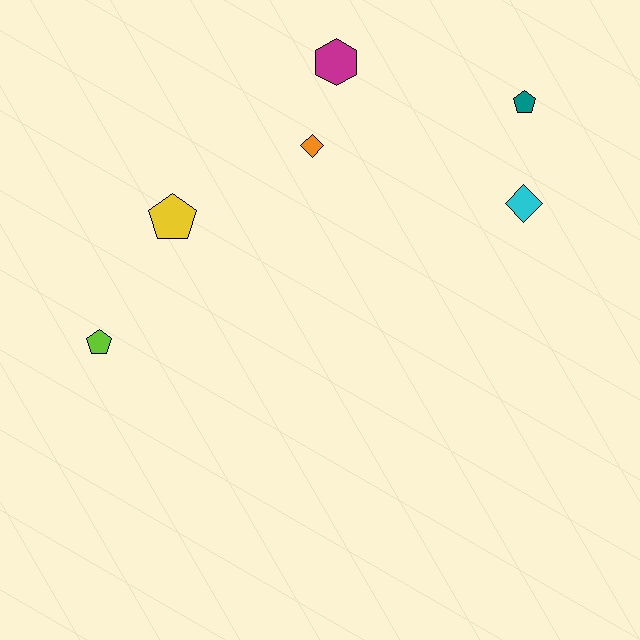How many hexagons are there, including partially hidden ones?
There is 1 hexagon.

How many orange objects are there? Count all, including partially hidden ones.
There is 1 orange object.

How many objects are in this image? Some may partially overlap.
There are 6 objects.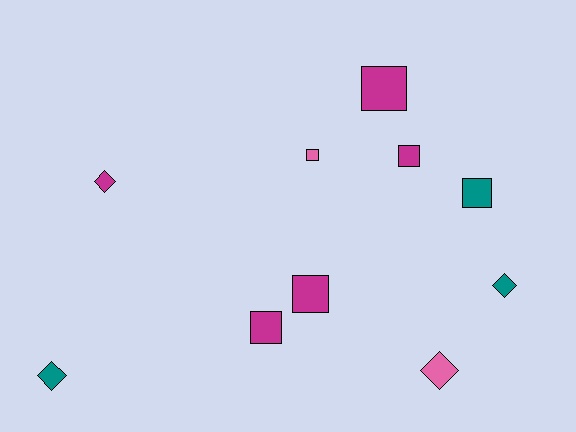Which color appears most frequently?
Magenta, with 5 objects.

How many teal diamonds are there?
There are 2 teal diamonds.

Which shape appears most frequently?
Square, with 6 objects.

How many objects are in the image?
There are 10 objects.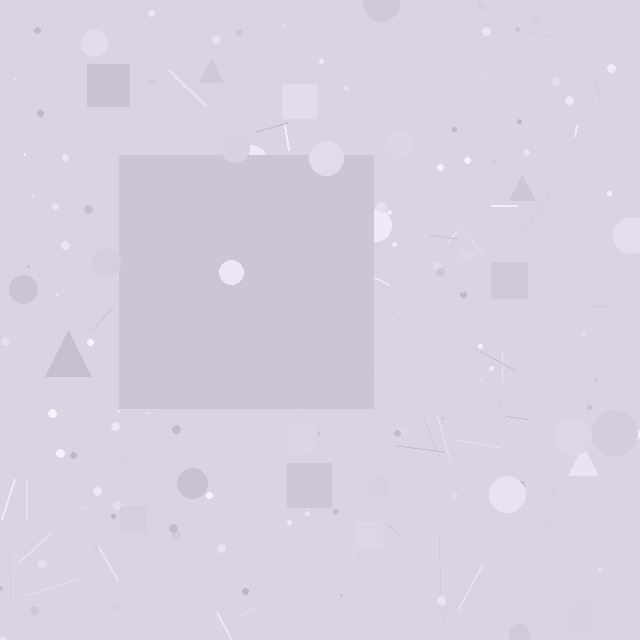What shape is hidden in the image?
A square is hidden in the image.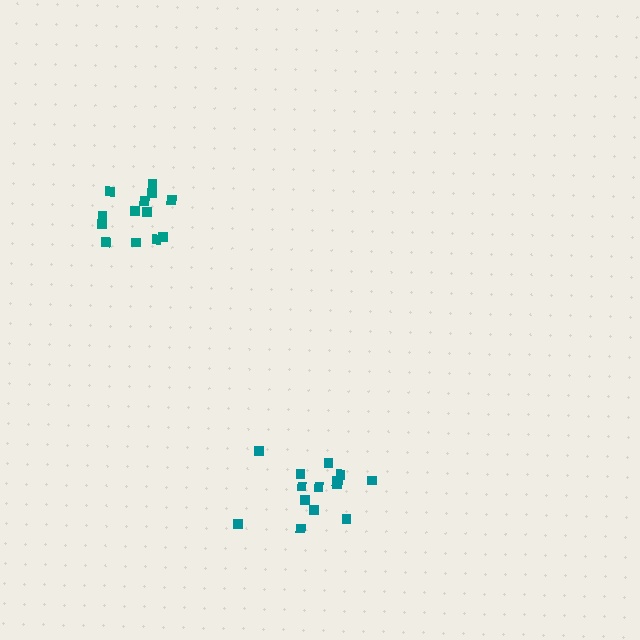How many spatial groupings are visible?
There are 2 spatial groupings.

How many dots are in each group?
Group 1: 14 dots, Group 2: 13 dots (27 total).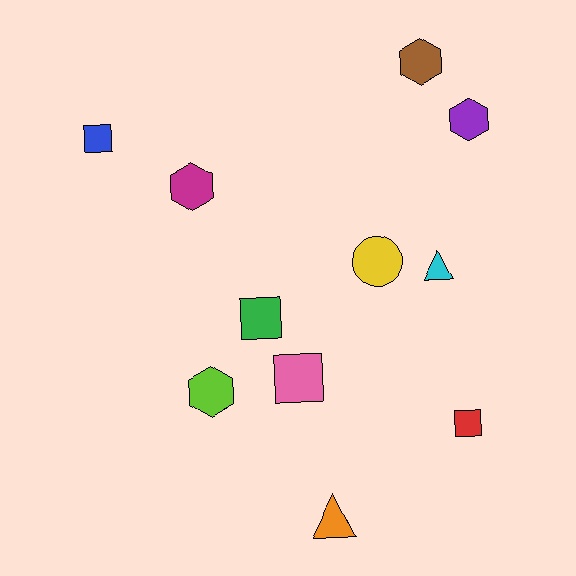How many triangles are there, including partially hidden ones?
There are 2 triangles.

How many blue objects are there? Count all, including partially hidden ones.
There is 1 blue object.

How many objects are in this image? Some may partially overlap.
There are 11 objects.